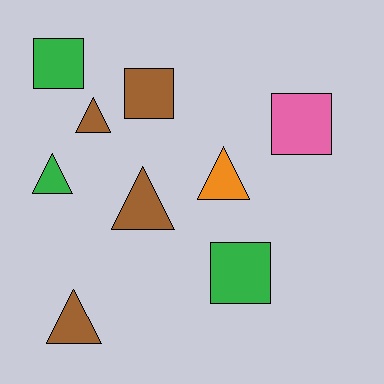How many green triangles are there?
There is 1 green triangle.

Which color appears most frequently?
Brown, with 4 objects.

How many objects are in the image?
There are 9 objects.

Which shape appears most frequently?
Triangle, with 5 objects.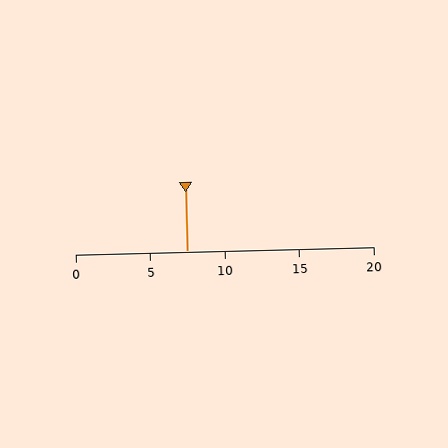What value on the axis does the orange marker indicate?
The marker indicates approximately 7.5.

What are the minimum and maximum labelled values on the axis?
The axis runs from 0 to 20.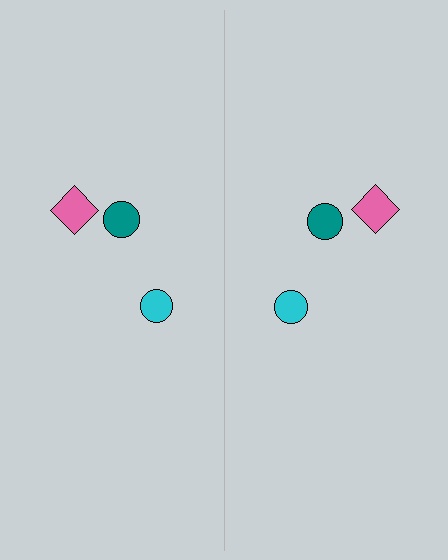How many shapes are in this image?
There are 6 shapes in this image.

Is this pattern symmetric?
Yes, this pattern has bilateral (reflection) symmetry.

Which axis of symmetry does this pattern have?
The pattern has a vertical axis of symmetry running through the center of the image.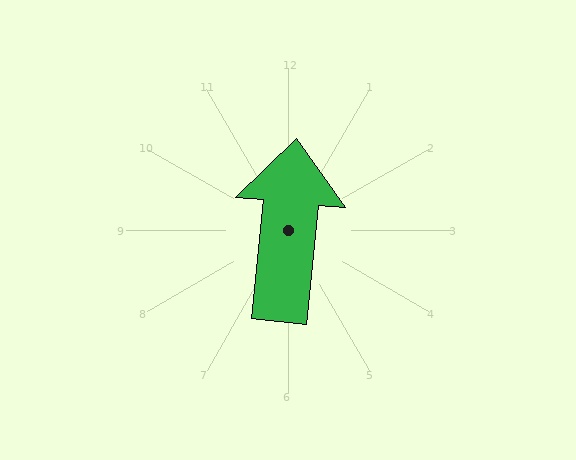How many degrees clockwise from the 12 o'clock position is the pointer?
Approximately 6 degrees.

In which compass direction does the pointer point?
North.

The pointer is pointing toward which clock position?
Roughly 12 o'clock.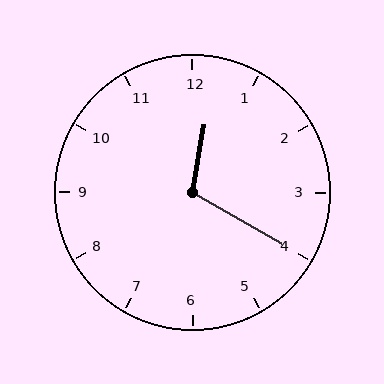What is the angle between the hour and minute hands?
Approximately 110 degrees.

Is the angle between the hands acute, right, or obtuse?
It is obtuse.